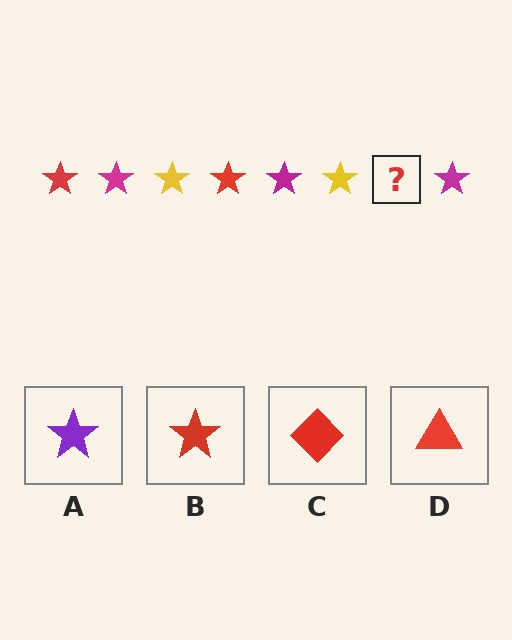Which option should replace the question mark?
Option B.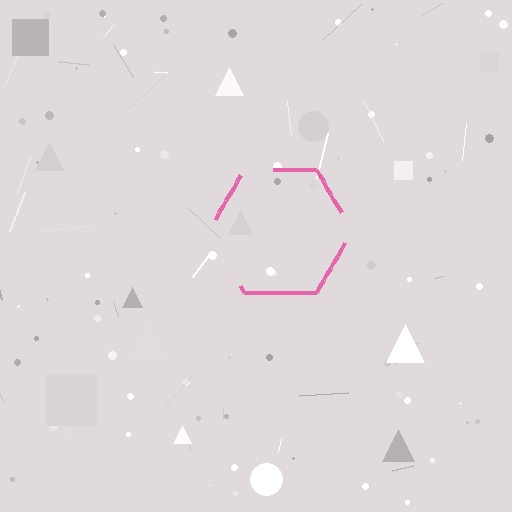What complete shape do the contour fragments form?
The contour fragments form a hexagon.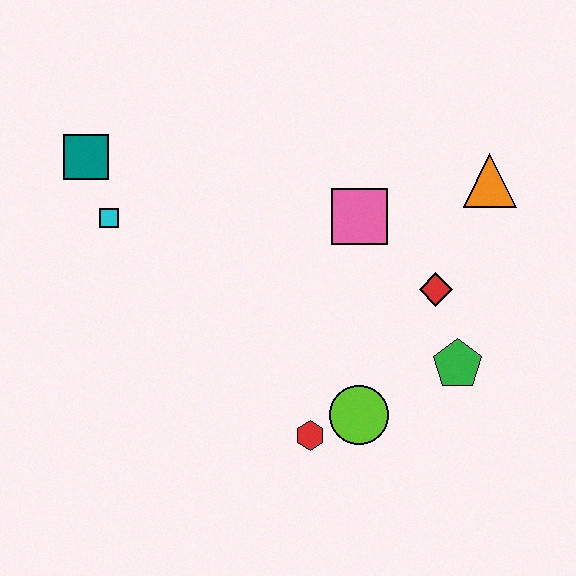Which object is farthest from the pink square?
The teal square is farthest from the pink square.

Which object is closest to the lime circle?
The red hexagon is closest to the lime circle.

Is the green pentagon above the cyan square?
No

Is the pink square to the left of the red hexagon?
No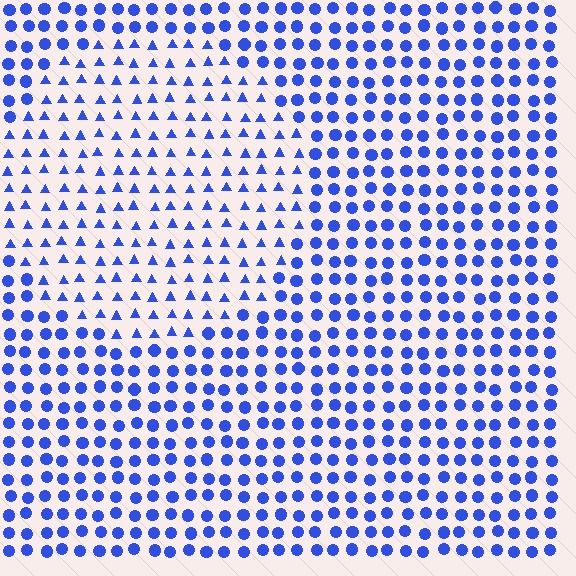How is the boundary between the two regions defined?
The boundary is defined by a change in element shape: triangles inside vs. circles outside. All elements share the same color and spacing.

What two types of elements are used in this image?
The image uses triangles inside the circle region and circles outside it.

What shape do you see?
I see a circle.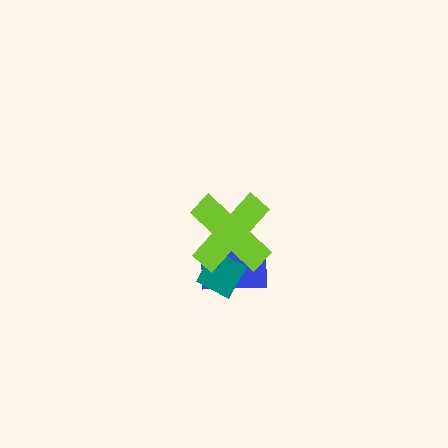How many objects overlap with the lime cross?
2 objects overlap with the lime cross.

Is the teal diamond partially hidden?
Yes, it is partially covered by another shape.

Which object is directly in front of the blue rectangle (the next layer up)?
The teal diamond is directly in front of the blue rectangle.